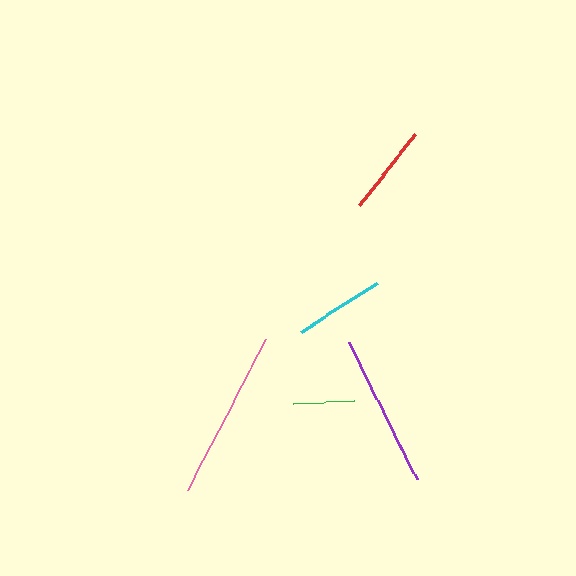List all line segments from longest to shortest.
From longest to shortest: pink, purple, cyan, red, green.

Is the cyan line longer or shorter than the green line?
The cyan line is longer than the green line.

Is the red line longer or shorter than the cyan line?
The cyan line is longer than the red line.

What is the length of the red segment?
The red segment is approximately 90 pixels long.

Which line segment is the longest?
The pink line is the longest at approximately 170 pixels.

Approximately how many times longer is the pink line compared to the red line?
The pink line is approximately 1.9 times the length of the red line.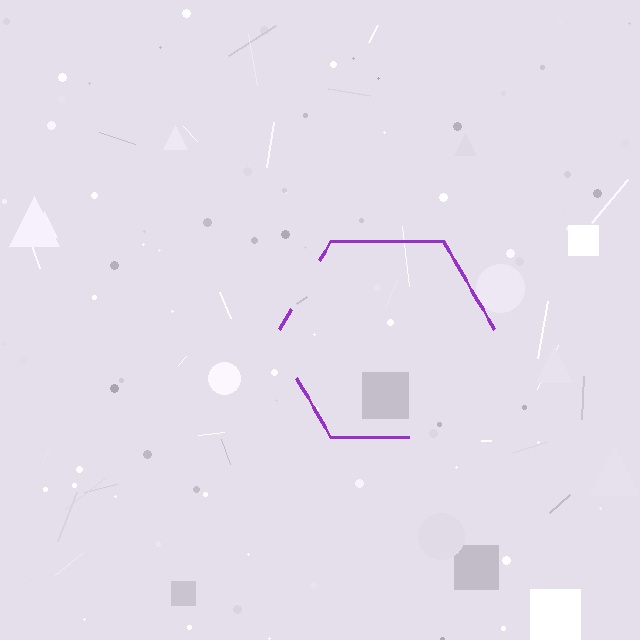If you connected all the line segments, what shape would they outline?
They would outline a hexagon.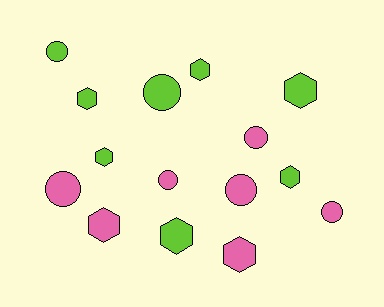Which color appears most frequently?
Lime, with 8 objects.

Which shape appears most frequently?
Hexagon, with 8 objects.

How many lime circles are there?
There are 2 lime circles.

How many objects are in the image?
There are 15 objects.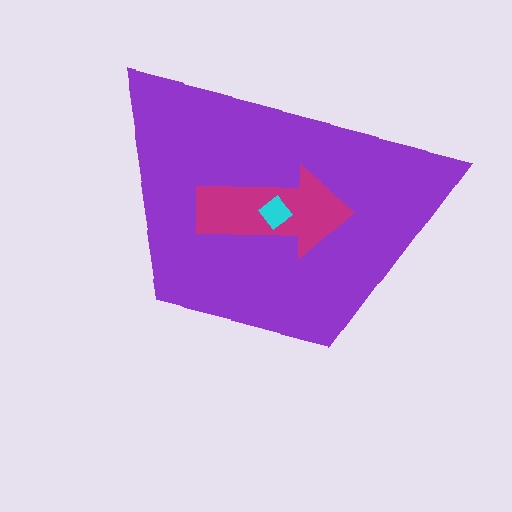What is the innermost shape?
The cyan diamond.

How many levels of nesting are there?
3.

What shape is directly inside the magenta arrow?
The cyan diamond.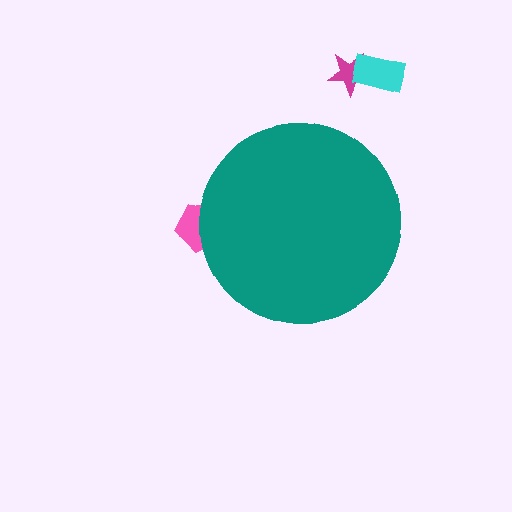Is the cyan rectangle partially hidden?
No, the cyan rectangle is fully visible.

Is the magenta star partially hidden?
No, the magenta star is fully visible.